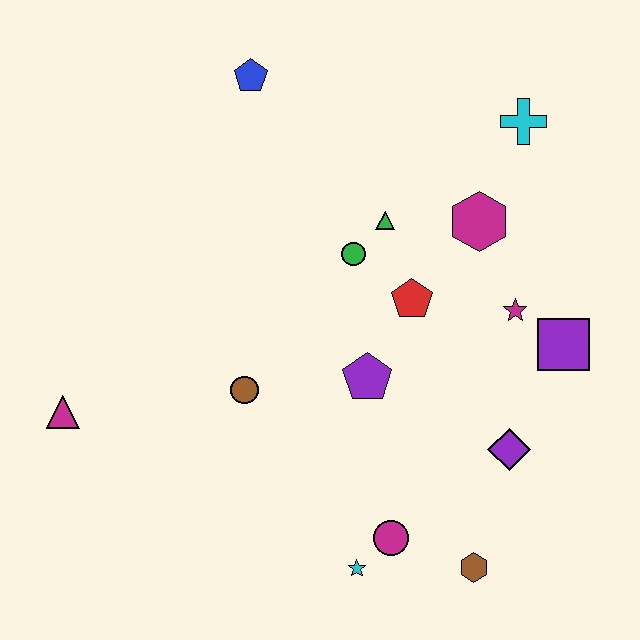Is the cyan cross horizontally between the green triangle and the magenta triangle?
No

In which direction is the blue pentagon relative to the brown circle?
The blue pentagon is above the brown circle.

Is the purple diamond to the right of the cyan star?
Yes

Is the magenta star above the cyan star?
Yes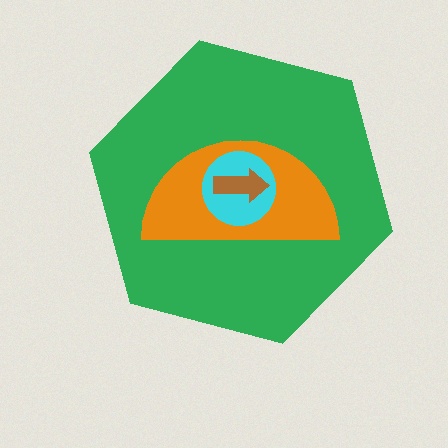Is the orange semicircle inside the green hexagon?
Yes.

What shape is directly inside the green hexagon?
The orange semicircle.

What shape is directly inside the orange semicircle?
The cyan circle.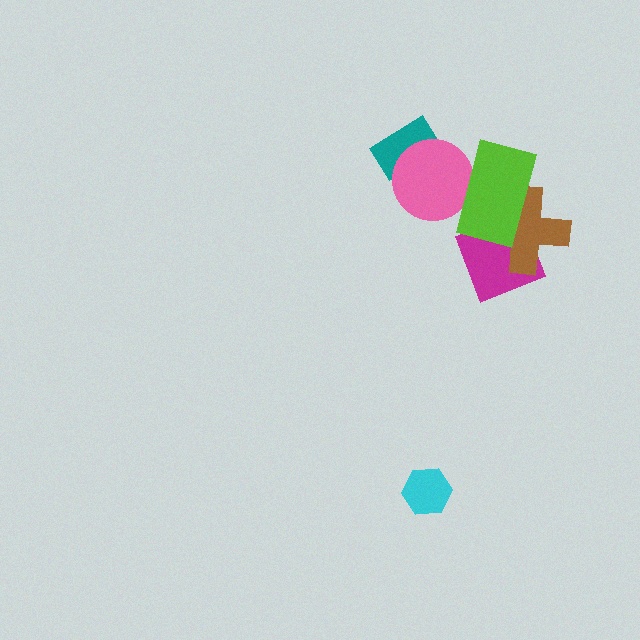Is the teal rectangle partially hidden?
Yes, it is partially covered by another shape.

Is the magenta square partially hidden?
Yes, it is partially covered by another shape.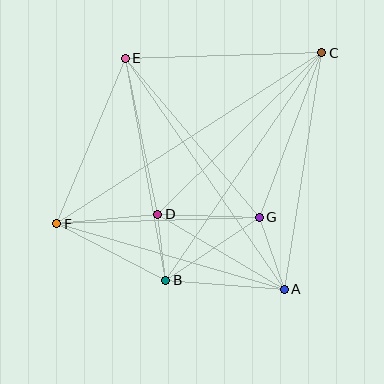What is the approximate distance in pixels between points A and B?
The distance between A and B is approximately 119 pixels.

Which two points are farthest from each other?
Points C and F are farthest from each other.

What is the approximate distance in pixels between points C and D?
The distance between C and D is approximately 230 pixels.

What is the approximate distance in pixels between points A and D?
The distance between A and D is approximately 147 pixels.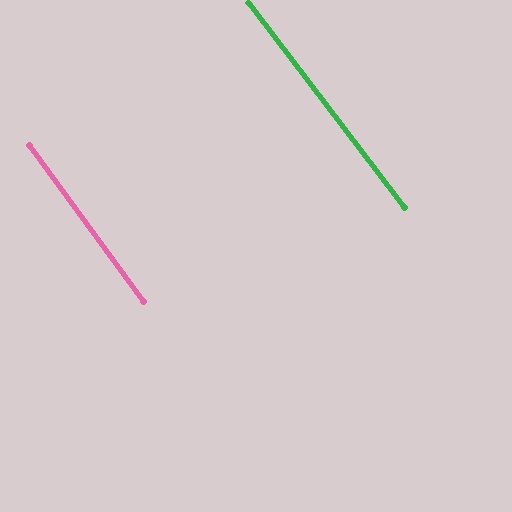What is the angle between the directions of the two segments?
Approximately 1 degree.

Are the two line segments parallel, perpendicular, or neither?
Parallel — their directions differ by only 1.1°.